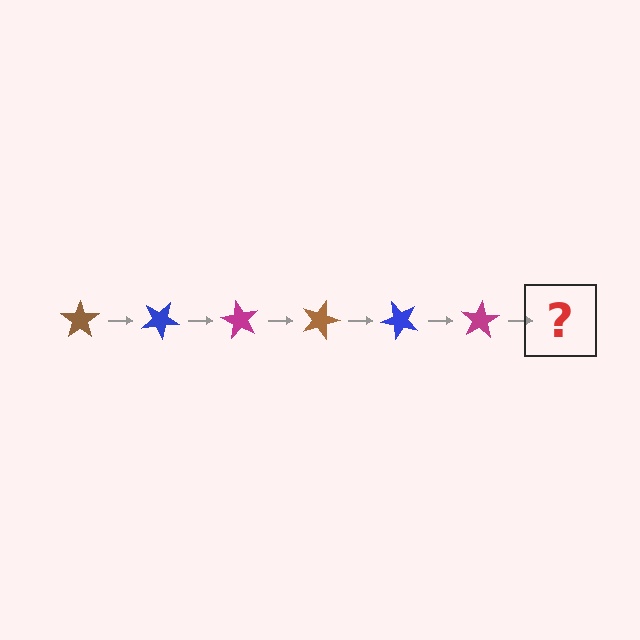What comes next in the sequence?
The next element should be a brown star, rotated 180 degrees from the start.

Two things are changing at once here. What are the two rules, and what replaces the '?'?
The two rules are that it rotates 30 degrees each step and the color cycles through brown, blue, and magenta. The '?' should be a brown star, rotated 180 degrees from the start.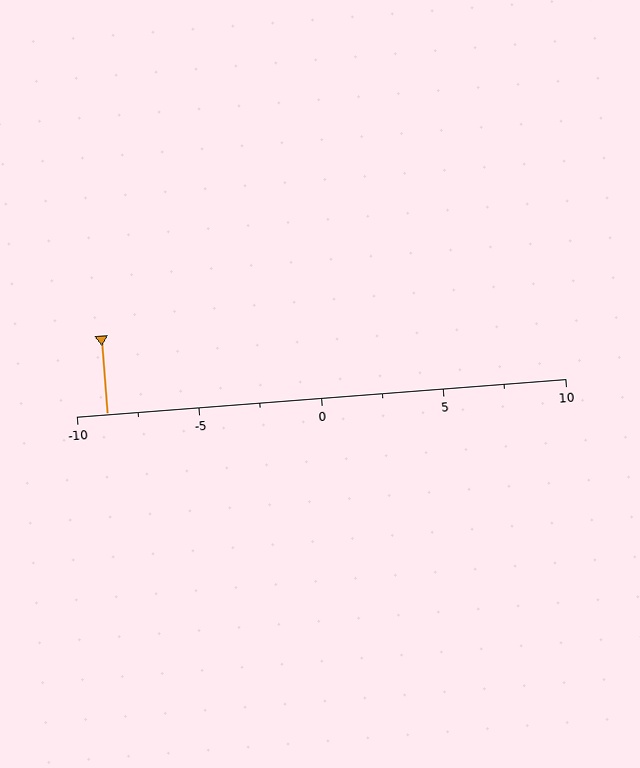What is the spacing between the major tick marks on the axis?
The major ticks are spaced 5 apart.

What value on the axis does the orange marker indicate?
The marker indicates approximately -8.8.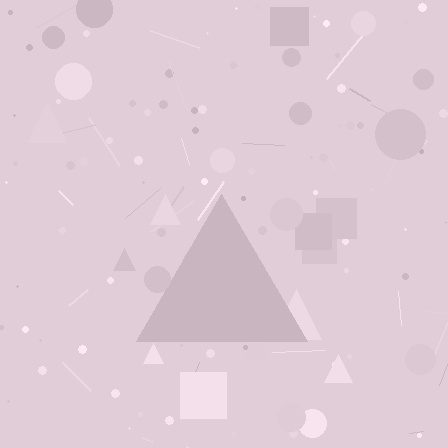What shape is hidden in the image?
A triangle is hidden in the image.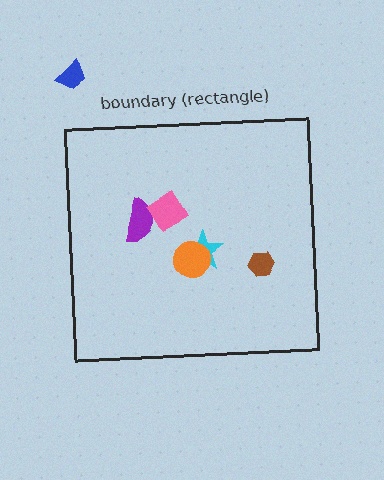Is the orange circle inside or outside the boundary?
Inside.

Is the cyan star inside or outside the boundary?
Inside.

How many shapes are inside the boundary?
5 inside, 1 outside.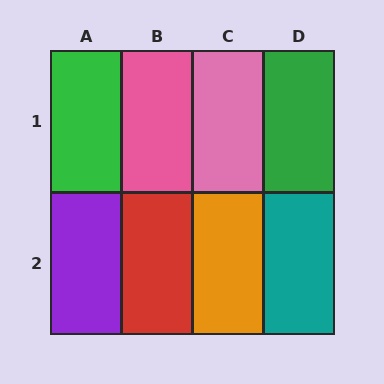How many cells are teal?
1 cell is teal.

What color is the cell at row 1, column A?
Green.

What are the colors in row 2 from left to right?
Purple, red, orange, teal.